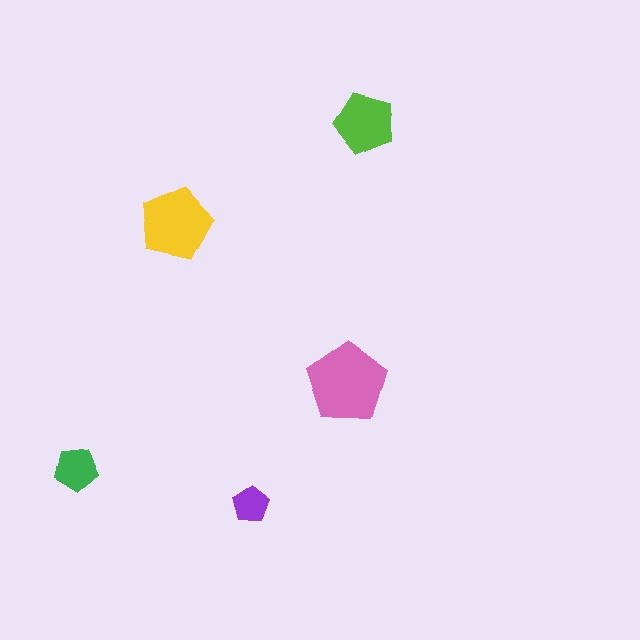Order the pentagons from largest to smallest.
the pink one, the yellow one, the lime one, the green one, the purple one.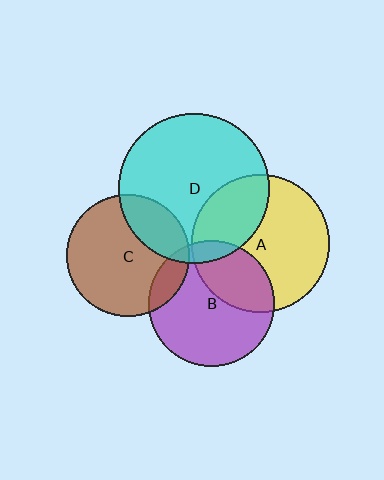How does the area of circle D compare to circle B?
Approximately 1.4 times.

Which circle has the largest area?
Circle D (cyan).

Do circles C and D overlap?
Yes.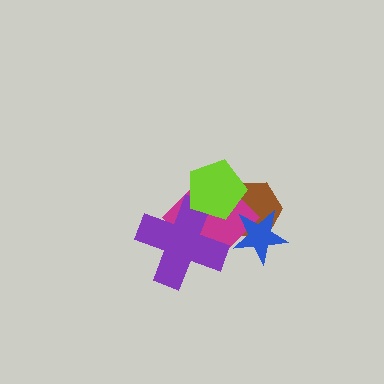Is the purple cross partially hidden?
Yes, it is partially covered by another shape.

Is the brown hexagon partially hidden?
Yes, it is partially covered by another shape.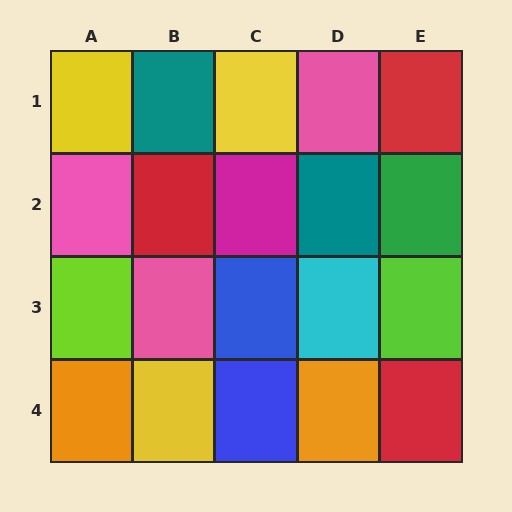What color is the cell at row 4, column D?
Orange.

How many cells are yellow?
3 cells are yellow.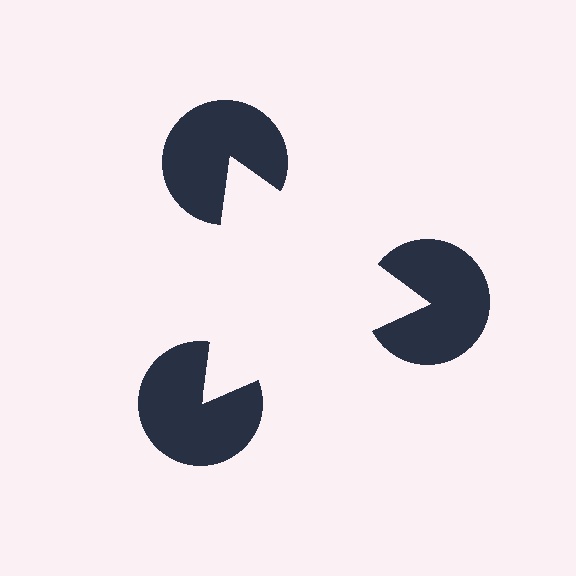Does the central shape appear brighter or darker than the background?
It typically appears slightly brighter than the background, even though no actual brightness change is drawn.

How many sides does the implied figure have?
3 sides.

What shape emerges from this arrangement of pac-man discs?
An illusory triangle — its edges are inferred from the aligned wedge cuts in the pac-man discs, not physically drawn.